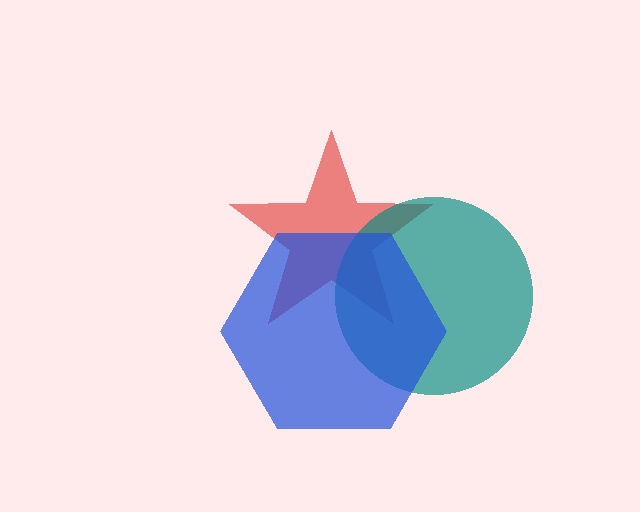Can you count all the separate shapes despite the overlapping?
Yes, there are 3 separate shapes.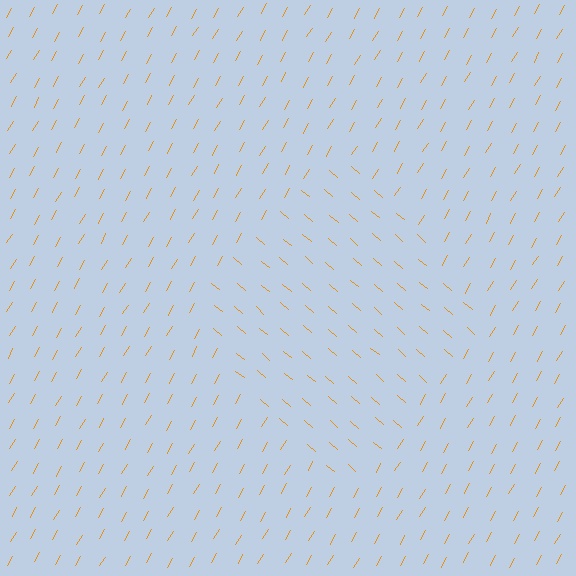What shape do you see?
I see a diamond.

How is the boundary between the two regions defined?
The boundary is defined purely by a change in line orientation (approximately 79 degrees difference). All lines are the same color and thickness.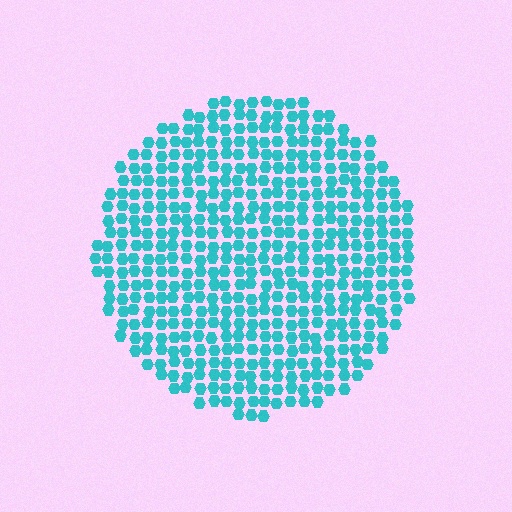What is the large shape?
The large shape is a circle.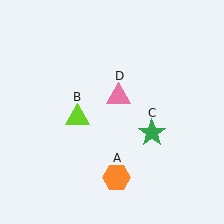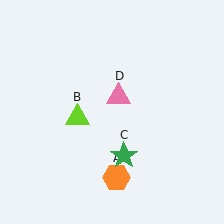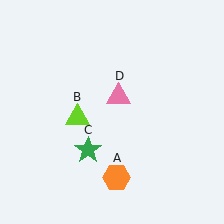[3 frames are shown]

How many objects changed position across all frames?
1 object changed position: green star (object C).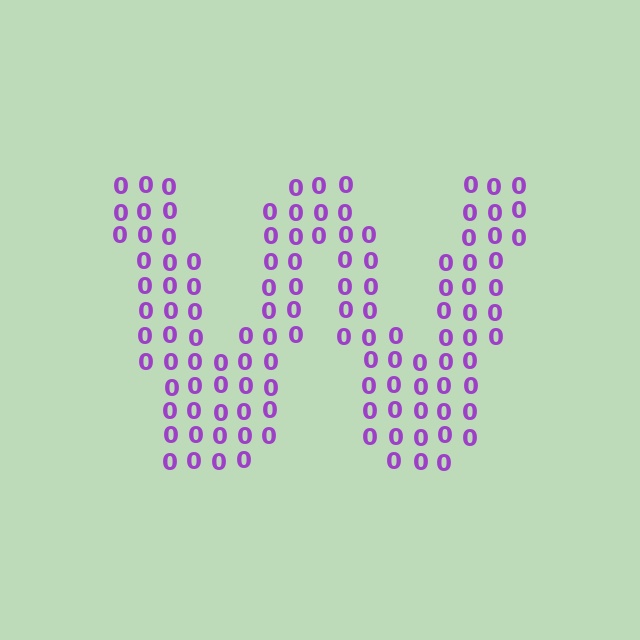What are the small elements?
The small elements are digit 0's.